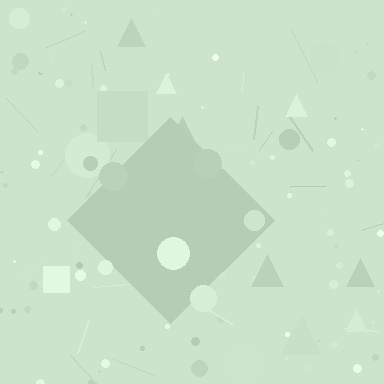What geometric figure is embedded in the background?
A diamond is embedded in the background.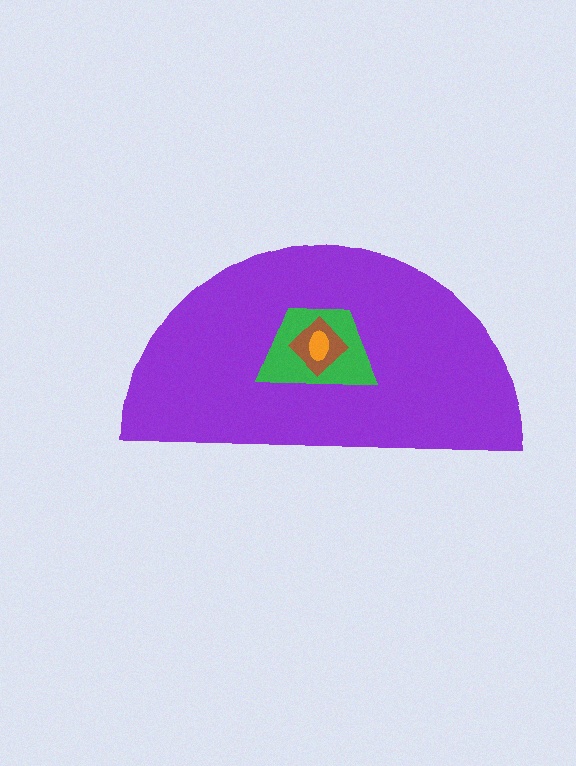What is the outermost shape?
The purple semicircle.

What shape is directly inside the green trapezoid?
The brown diamond.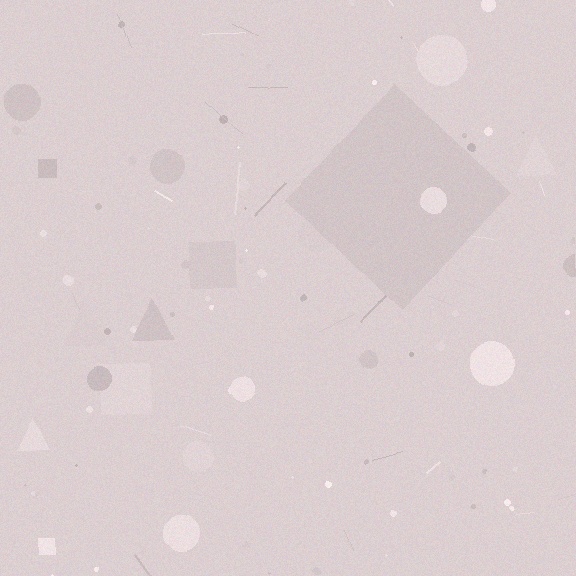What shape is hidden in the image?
A diamond is hidden in the image.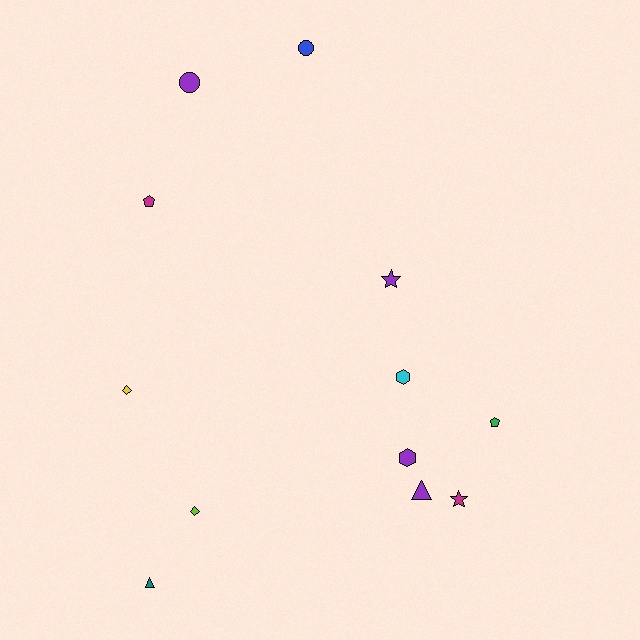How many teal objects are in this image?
There is 1 teal object.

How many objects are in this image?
There are 12 objects.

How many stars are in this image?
There are 2 stars.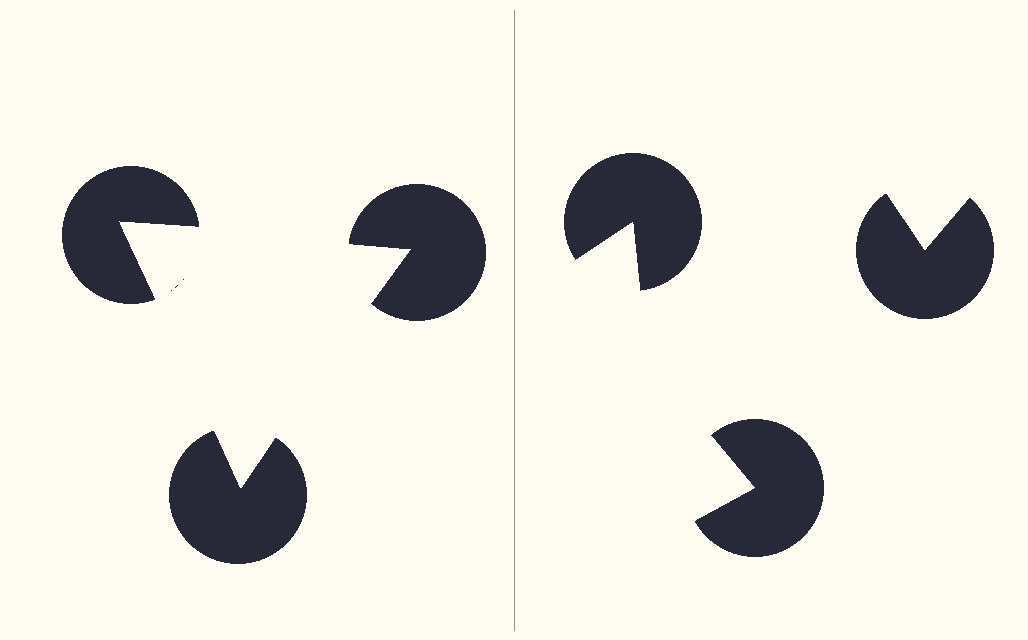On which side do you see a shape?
An illusory triangle appears on the left side. On the right side the wedge cuts are rotated, so no coherent shape forms.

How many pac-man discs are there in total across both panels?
6 — 3 on each side.